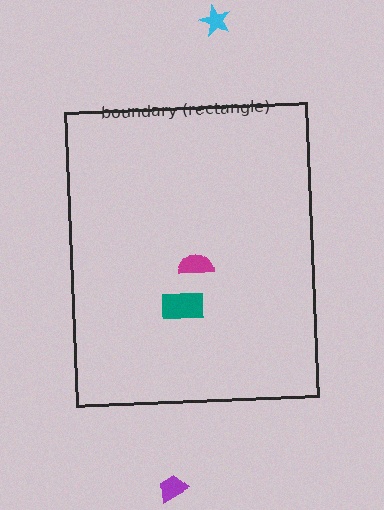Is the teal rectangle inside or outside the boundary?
Inside.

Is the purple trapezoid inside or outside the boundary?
Outside.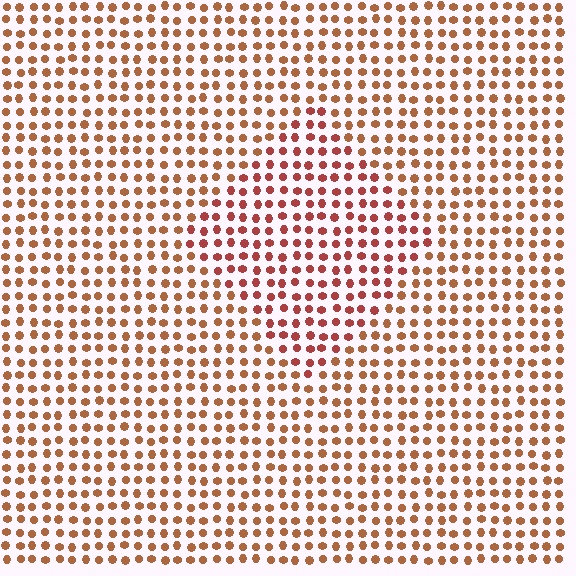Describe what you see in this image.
The image is filled with small brown elements in a uniform arrangement. A diamond-shaped region is visible where the elements are tinted to a slightly different hue, forming a subtle color boundary.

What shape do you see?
I see a diamond.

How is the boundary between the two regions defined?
The boundary is defined purely by a slight shift in hue (about 23 degrees). Spacing, size, and orientation are identical on both sides.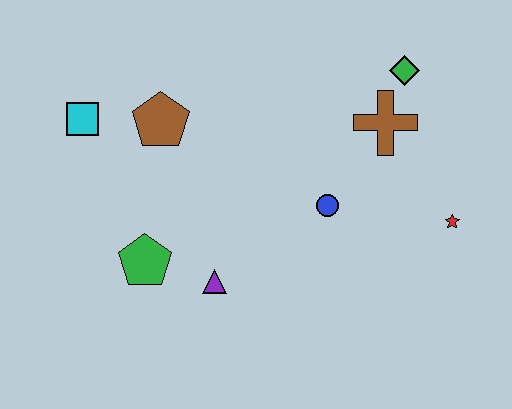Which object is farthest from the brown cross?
The cyan square is farthest from the brown cross.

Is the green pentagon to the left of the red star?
Yes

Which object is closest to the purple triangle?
The green pentagon is closest to the purple triangle.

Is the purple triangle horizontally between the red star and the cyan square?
Yes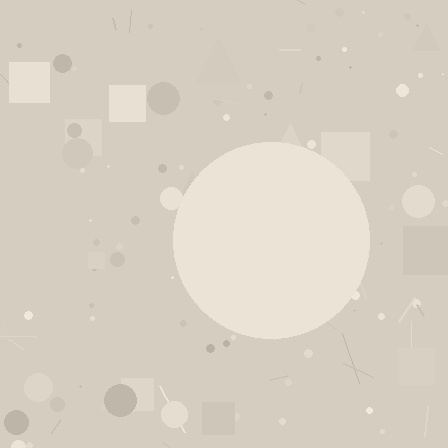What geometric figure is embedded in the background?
A circle is embedded in the background.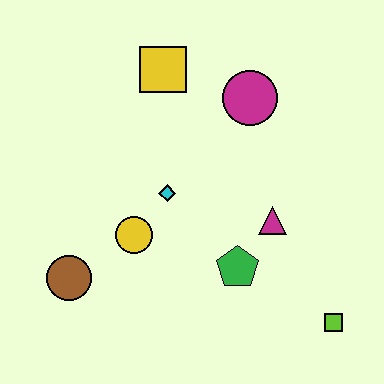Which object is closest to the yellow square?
The magenta circle is closest to the yellow square.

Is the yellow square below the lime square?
No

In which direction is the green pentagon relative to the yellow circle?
The green pentagon is to the right of the yellow circle.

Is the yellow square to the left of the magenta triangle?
Yes